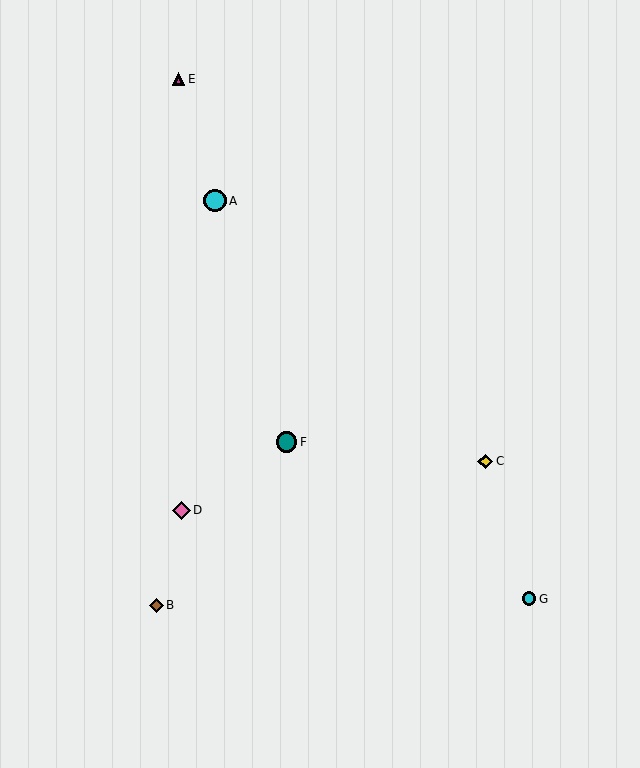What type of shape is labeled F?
Shape F is a teal circle.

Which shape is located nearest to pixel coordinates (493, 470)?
The yellow diamond (labeled C) at (485, 461) is nearest to that location.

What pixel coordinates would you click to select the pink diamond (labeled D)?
Click at (181, 510) to select the pink diamond D.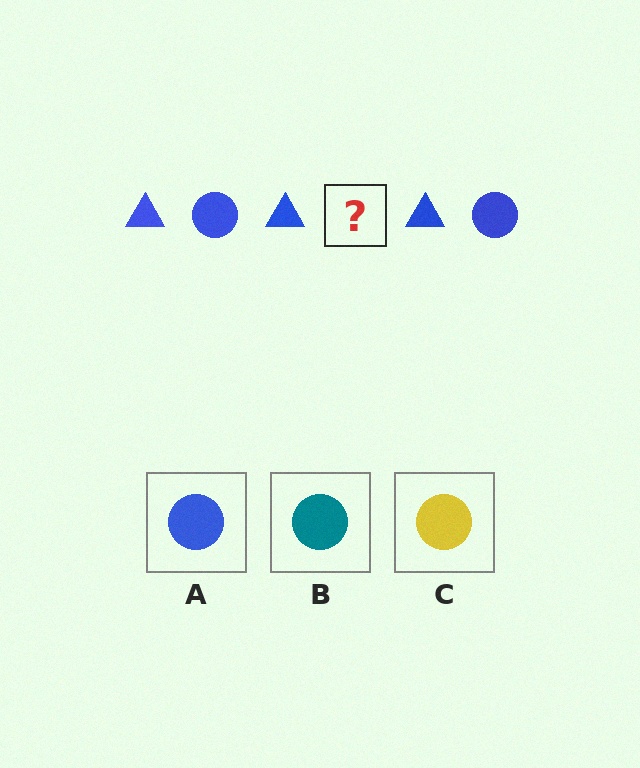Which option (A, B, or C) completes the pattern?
A.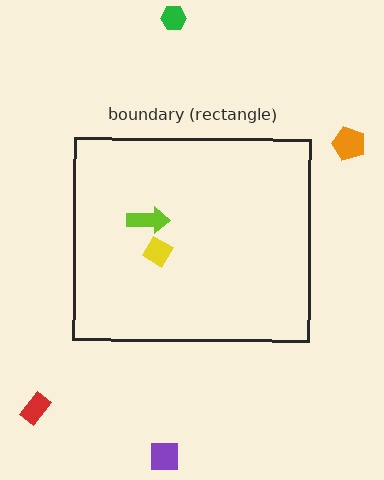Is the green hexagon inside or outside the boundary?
Outside.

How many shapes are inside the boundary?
2 inside, 4 outside.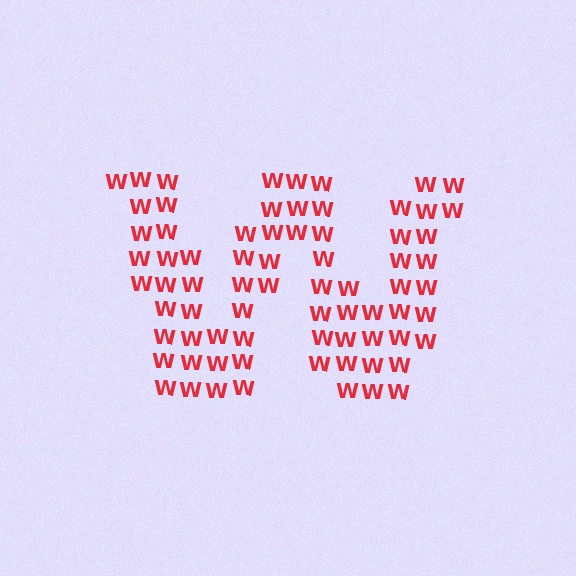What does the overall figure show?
The overall figure shows the letter W.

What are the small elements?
The small elements are letter W's.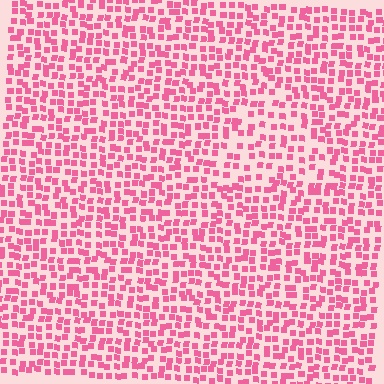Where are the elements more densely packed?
The elements are more densely packed outside the triangle boundary.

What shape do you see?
I see a triangle.